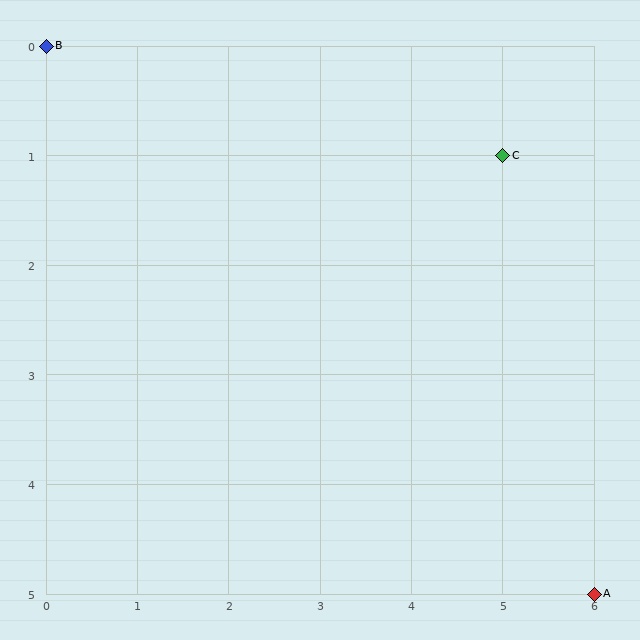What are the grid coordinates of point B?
Point B is at grid coordinates (0, 0).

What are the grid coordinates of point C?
Point C is at grid coordinates (5, 1).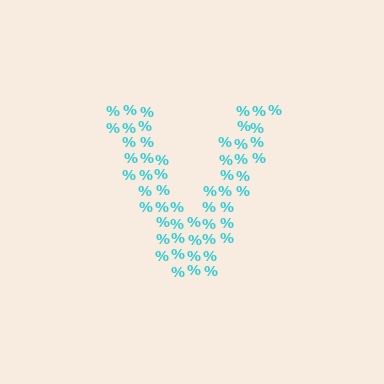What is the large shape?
The large shape is the letter V.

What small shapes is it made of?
It is made of small percent signs.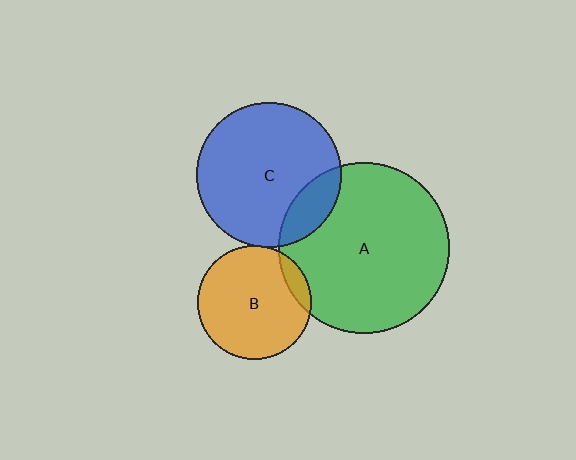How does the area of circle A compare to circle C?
Approximately 1.4 times.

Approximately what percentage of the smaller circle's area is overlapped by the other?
Approximately 5%.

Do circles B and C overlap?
Yes.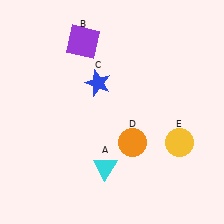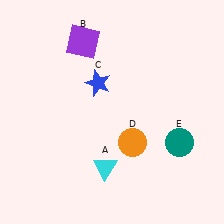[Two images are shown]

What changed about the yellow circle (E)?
In Image 1, E is yellow. In Image 2, it changed to teal.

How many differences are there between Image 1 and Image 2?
There is 1 difference between the two images.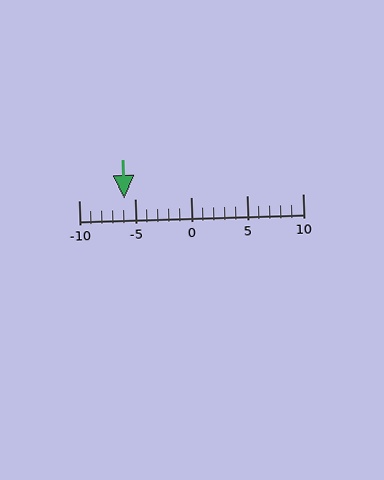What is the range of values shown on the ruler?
The ruler shows values from -10 to 10.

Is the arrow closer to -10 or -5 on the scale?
The arrow is closer to -5.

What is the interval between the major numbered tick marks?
The major tick marks are spaced 5 units apart.